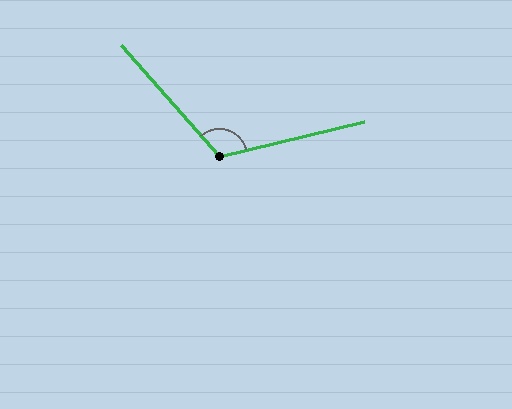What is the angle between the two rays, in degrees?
Approximately 118 degrees.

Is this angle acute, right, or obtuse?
It is obtuse.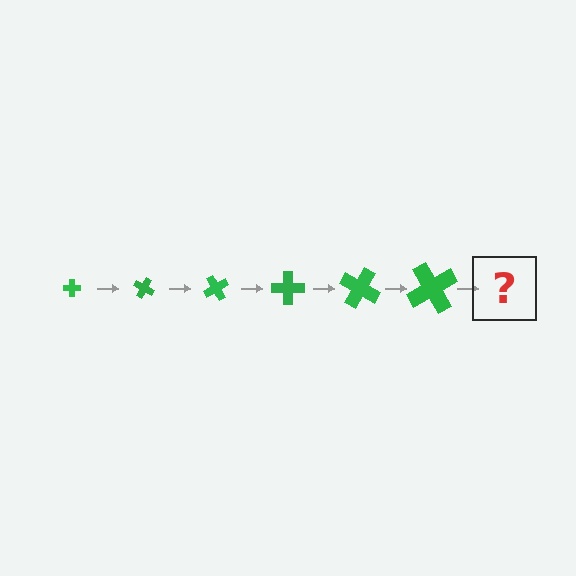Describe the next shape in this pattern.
It should be a cross, larger than the previous one and rotated 180 degrees from the start.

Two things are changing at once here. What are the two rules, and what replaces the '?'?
The two rules are that the cross grows larger each step and it rotates 30 degrees each step. The '?' should be a cross, larger than the previous one and rotated 180 degrees from the start.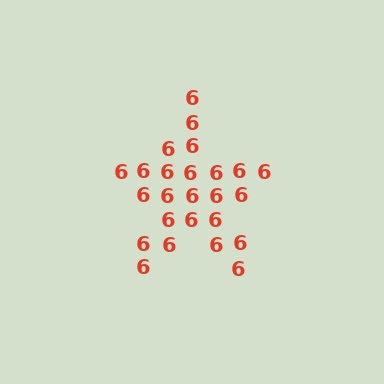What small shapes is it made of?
It is made of small digit 6's.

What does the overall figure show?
The overall figure shows a star.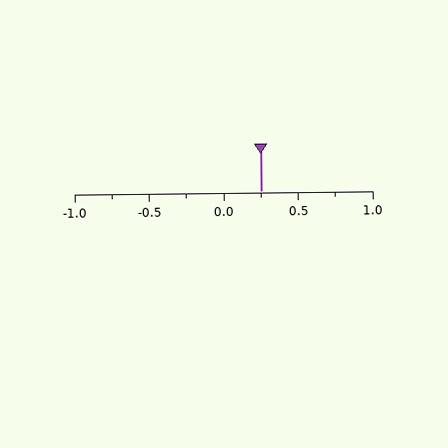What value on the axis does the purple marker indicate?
The marker indicates approximately 0.25.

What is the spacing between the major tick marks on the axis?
The major ticks are spaced 0.5 apart.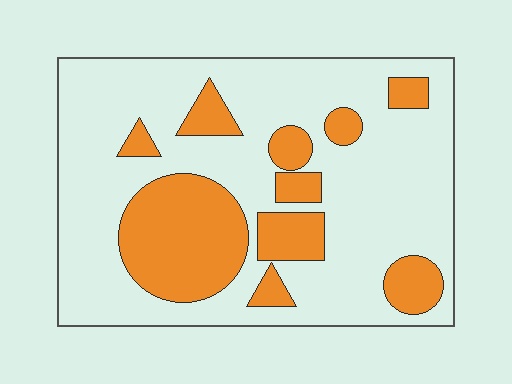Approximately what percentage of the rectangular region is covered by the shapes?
Approximately 25%.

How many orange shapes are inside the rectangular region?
10.